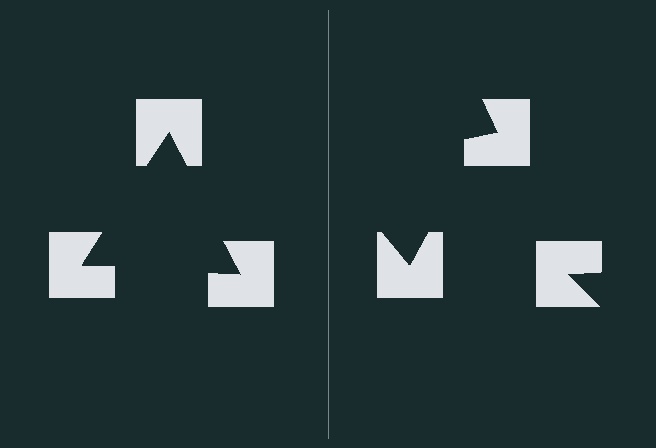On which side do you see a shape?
An illusory triangle appears on the left side. On the right side the wedge cuts are rotated, so no coherent shape forms.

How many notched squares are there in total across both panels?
6 — 3 on each side.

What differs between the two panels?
The notched squares are positioned identically on both sides; only the wedge orientations differ. On the left they align to a triangle; on the right they are misaligned.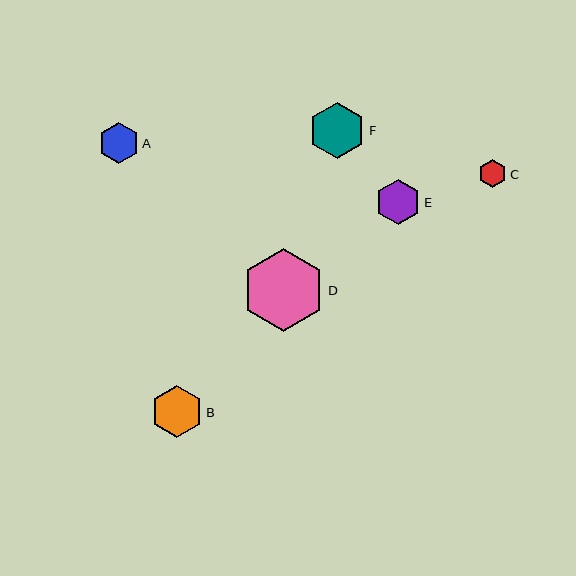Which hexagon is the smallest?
Hexagon C is the smallest with a size of approximately 28 pixels.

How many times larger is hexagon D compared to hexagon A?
Hexagon D is approximately 2.0 times the size of hexagon A.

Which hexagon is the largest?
Hexagon D is the largest with a size of approximately 83 pixels.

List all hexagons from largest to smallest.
From largest to smallest: D, F, B, E, A, C.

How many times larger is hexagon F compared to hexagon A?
Hexagon F is approximately 1.4 times the size of hexagon A.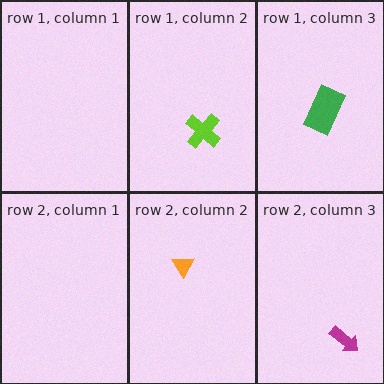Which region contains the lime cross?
The row 1, column 2 region.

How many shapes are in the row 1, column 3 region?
1.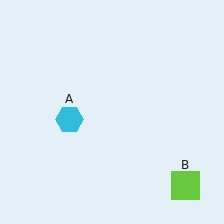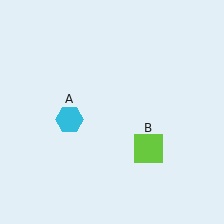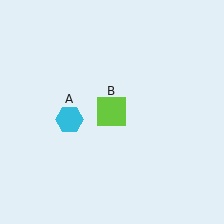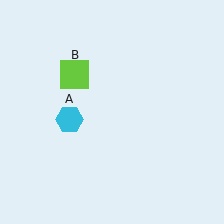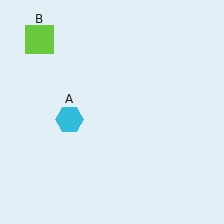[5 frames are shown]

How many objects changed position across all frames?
1 object changed position: lime square (object B).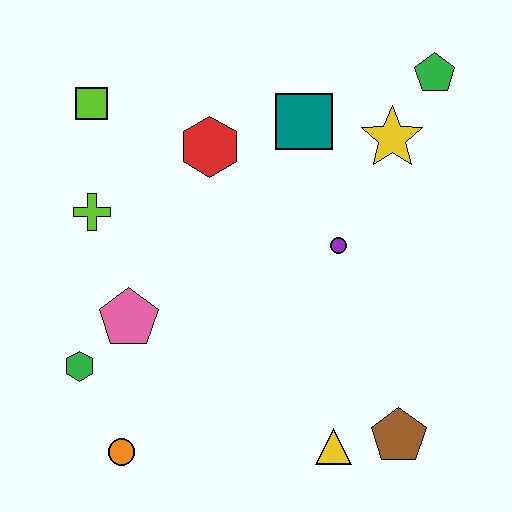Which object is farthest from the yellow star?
The orange circle is farthest from the yellow star.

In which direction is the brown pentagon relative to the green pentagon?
The brown pentagon is below the green pentagon.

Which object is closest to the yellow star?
The green pentagon is closest to the yellow star.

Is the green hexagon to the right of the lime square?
No